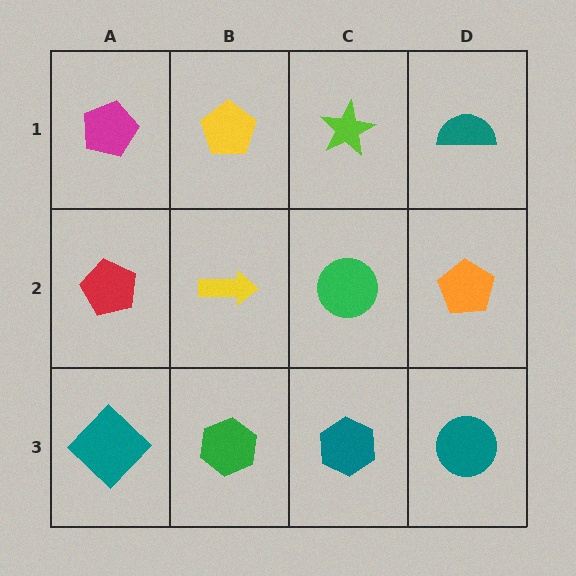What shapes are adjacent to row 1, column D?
An orange pentagon (row 2, column D), a lime star (row 1, column C).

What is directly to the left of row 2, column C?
A yellow arrow.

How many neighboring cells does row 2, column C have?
4.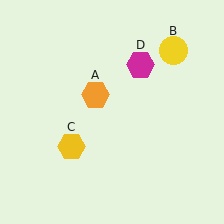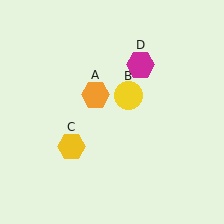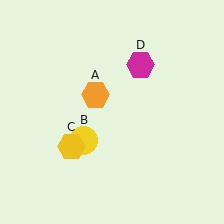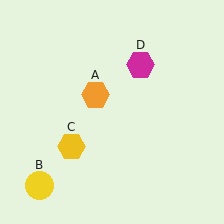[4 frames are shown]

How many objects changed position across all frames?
1 object changed position: yellow circle (object B).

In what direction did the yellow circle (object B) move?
The yellow circle (object B) moved down and to the left.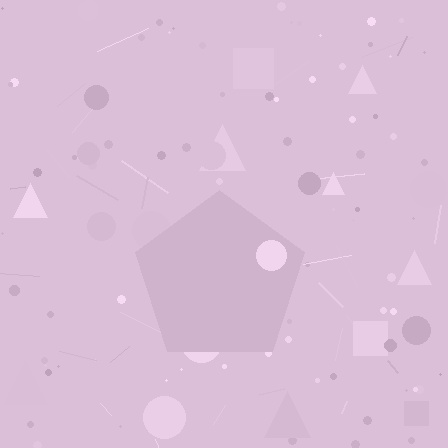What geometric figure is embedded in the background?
A pentagon is embedded in the background.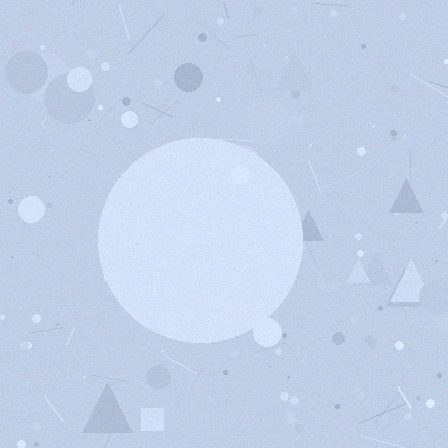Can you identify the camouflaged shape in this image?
The camouflaged shape is a circle.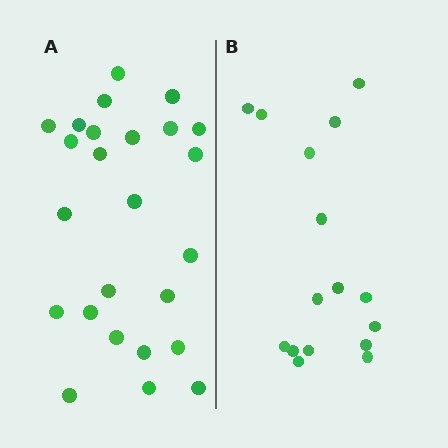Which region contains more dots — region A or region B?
Region A (the left region) has more dots.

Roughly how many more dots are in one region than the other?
Region A has roughly 8 or so more dots than region B.